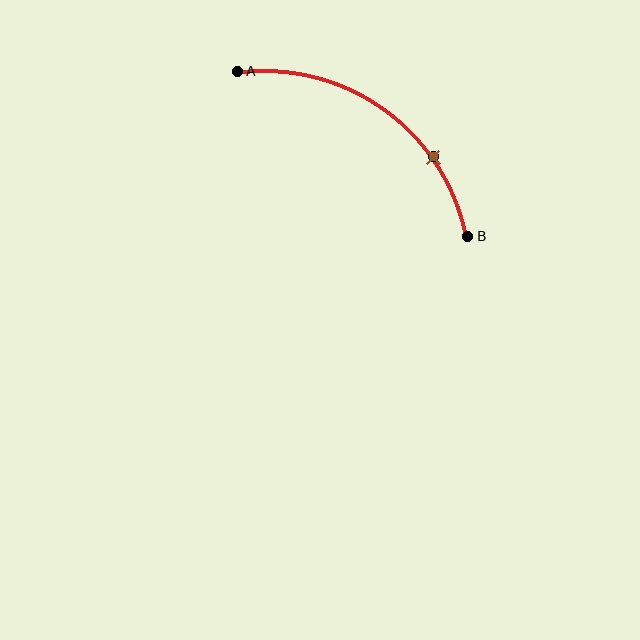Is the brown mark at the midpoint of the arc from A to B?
No. The brown mark lies on the arc but is closer to endpoint B. The arc midpoint would be at the point on the curve equidistant along the arc from both A and B.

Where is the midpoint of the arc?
The arc midpoint is the point on the curve farthest from the straight line joining A and B. It sits above and to the right of that line.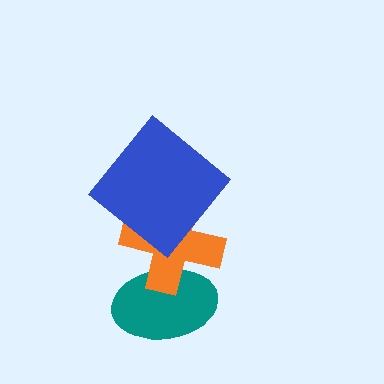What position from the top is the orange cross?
The orange cross is 2nd from the top.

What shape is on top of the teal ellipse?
The orange cross is on top of the teal ellipse.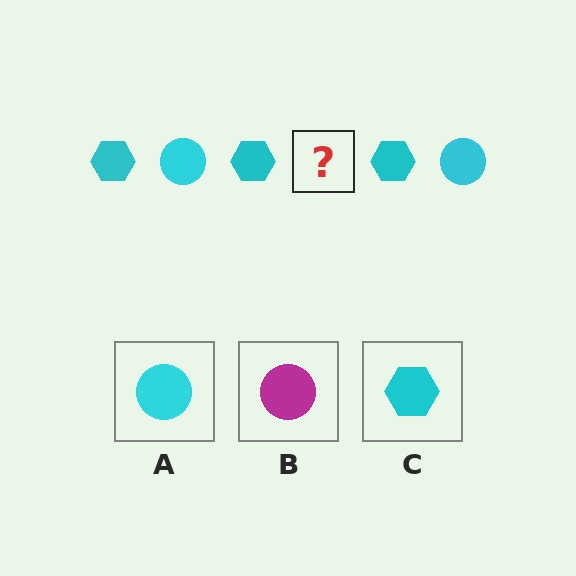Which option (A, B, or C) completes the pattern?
A.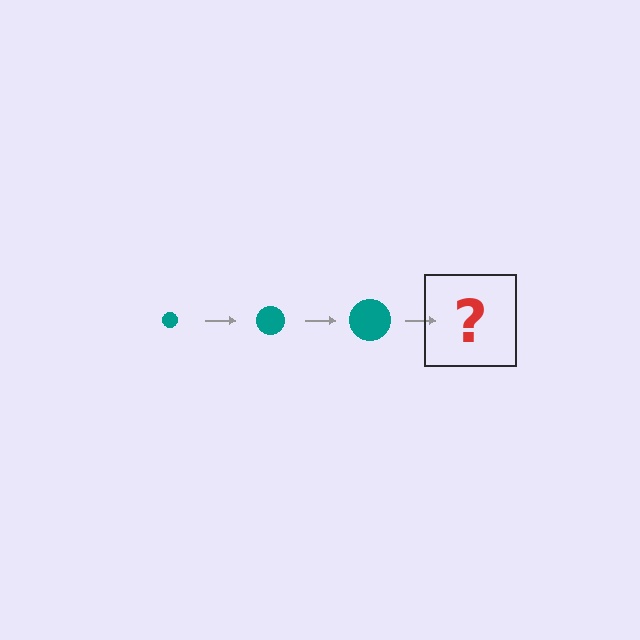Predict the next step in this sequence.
The next step is a teal circle, larger than the previous one.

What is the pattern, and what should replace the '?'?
The pattern is that the circle gets progressively larger each step. The '?' should be a teal circle, larger than the previous one.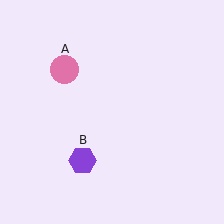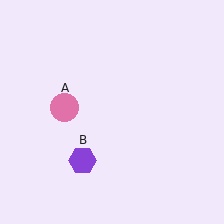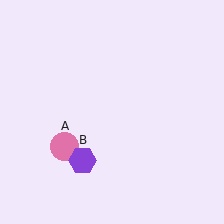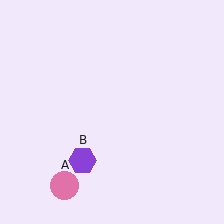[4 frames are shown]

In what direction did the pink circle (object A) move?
The pink circle (object A) moved down.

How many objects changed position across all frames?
1 object changed position: pink circle (object A).